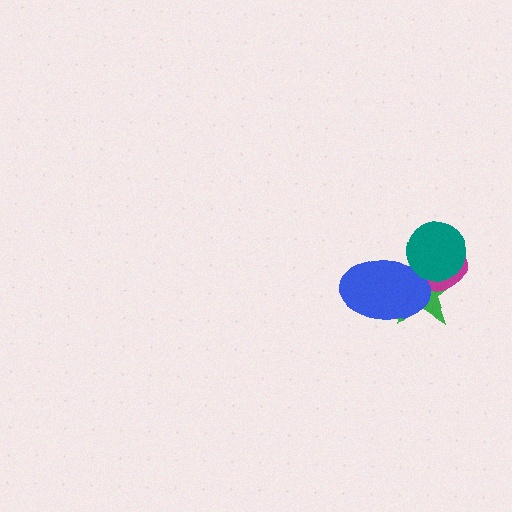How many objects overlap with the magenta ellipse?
3 objects overlap with the magenta ellipse.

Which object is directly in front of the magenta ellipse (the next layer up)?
The blue ellipse is directly in front of the magenta ellipse.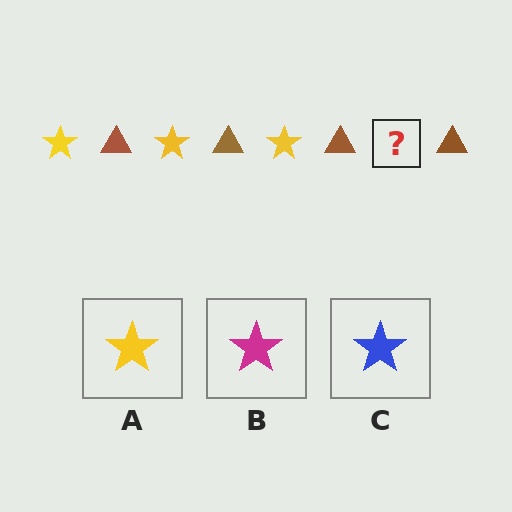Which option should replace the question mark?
Option A.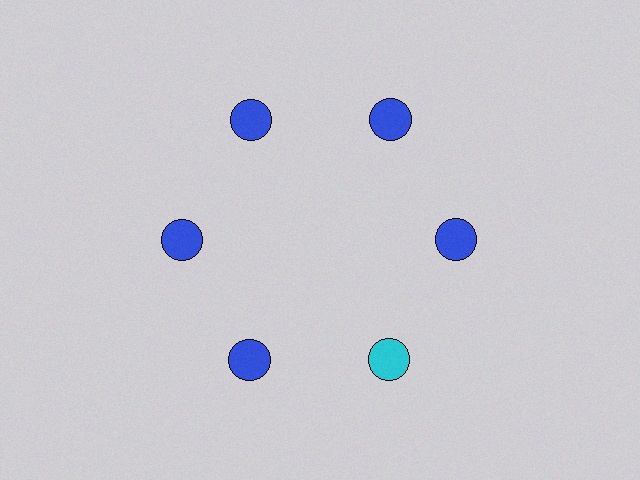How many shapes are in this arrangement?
There are 6 shapes arranged in a ring pattern.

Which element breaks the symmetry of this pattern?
The cyan circle at roughly the 5 o'clock position breaks the symmetry. All other shapes are blue circles.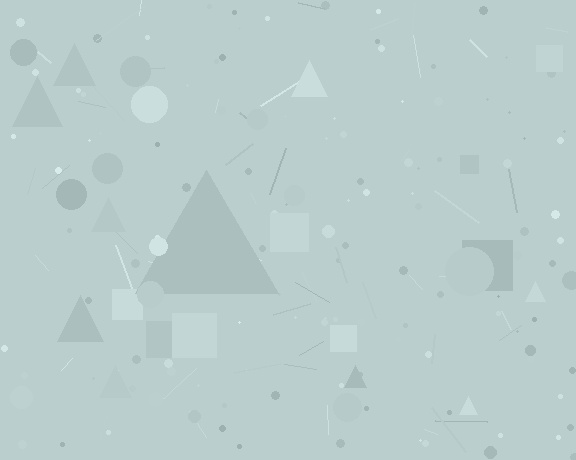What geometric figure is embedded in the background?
A triangle is embedded in the background.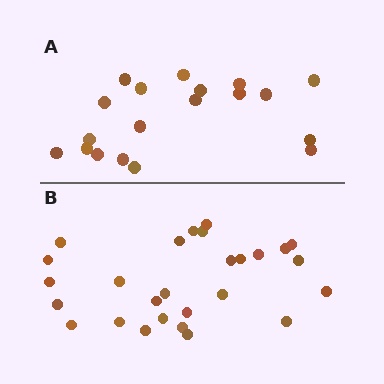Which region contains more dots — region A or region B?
Region B (the bottom region) has more dots.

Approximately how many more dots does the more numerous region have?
Region B has roughly 8 or so more dots than region A.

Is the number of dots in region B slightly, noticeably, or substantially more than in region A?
Region B has noticeably more, but not dramatically so. The ratio is roughly 1.4 to 1.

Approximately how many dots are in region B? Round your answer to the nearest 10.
About 30 dots. (The exact count is 27, which rounds to 30.)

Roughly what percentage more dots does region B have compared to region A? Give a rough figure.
About 40% more.